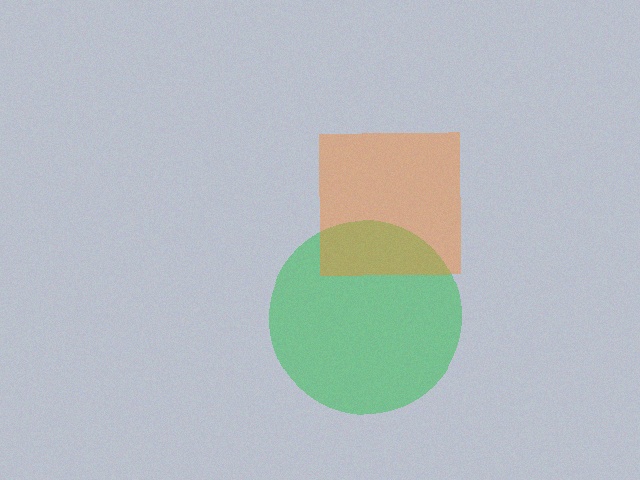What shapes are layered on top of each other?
The layered shapes are: a green circle, an orange square.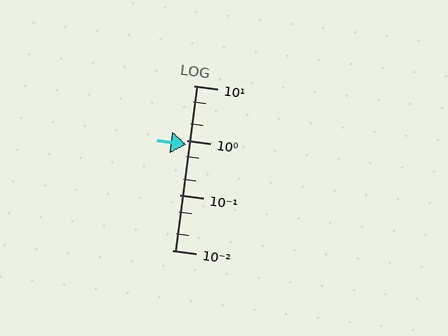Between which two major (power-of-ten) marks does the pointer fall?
The pointer is between 0.1 and 1.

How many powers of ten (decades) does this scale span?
The scale spans 3 decades, from 0.01 to 10.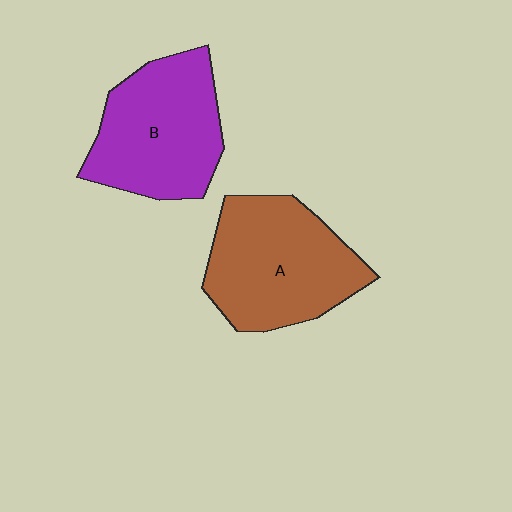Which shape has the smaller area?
Shape B (purple).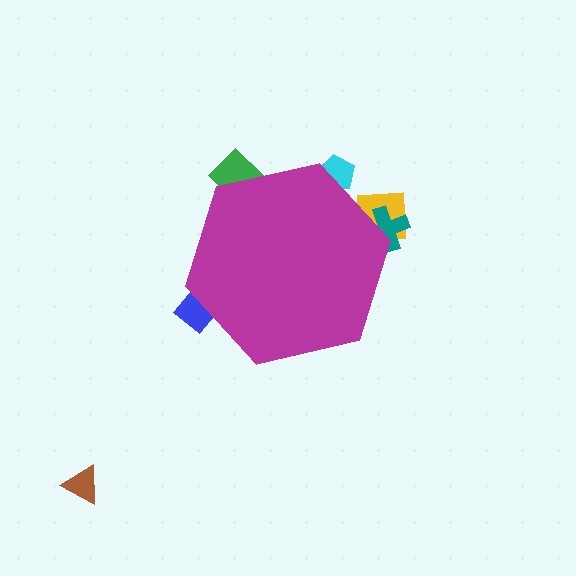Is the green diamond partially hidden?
Yes, the green diamond is partially hidden behind the magenta hexagon.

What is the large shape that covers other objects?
A magenta hexagon.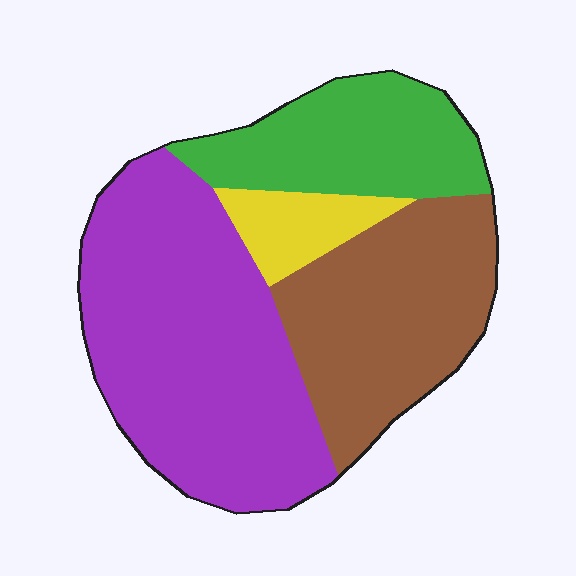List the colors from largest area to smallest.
From largest to smallest: purple, brown, green, yellow.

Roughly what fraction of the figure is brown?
Brown takes up between a quarter and a half of the figure.